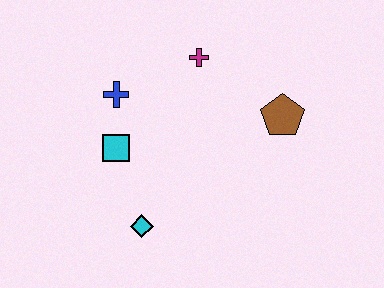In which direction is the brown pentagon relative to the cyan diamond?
The brown pentagon is to the right of the cyan diamond.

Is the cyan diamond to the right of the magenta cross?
No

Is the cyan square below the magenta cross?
Yes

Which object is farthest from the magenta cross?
The cyan diamond is farthest from the magenta cross.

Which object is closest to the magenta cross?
The blue cross is closest to the magenta cross.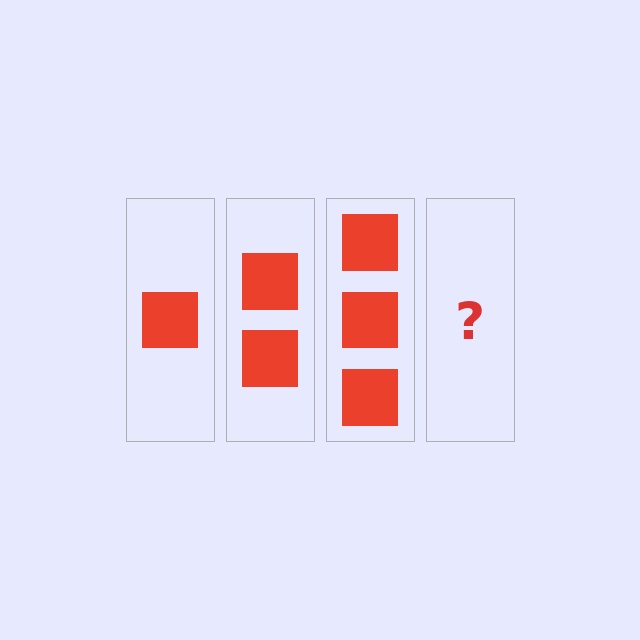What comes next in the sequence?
The next element should be 4 squares.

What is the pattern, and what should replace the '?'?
The pattern is that each step adds one more square. The '?' should be 4 squares.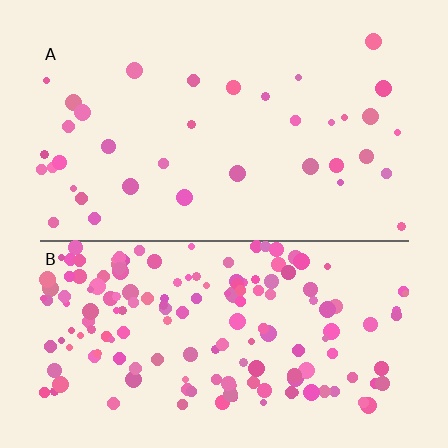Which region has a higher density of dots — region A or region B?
B (the bottom).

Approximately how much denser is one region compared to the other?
Approximately 4.4× — region B over region A.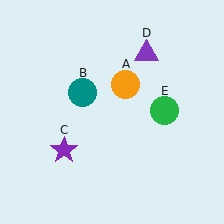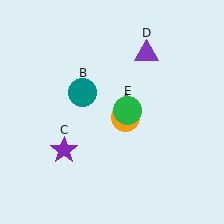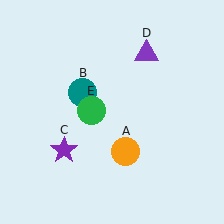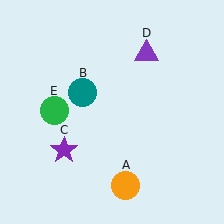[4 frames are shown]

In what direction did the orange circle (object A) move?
The orange circle (object A) moved down.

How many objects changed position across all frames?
2 objects changed position: orange circle (object A), green circle (object E).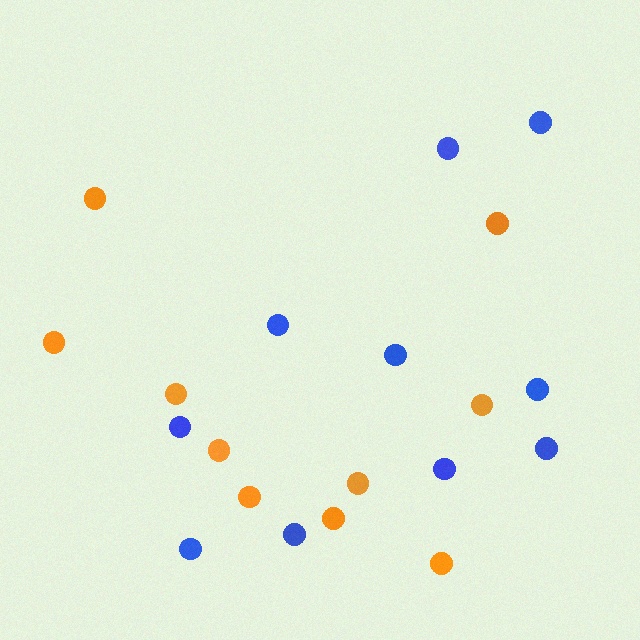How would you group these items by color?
There are 2 groups: one group of blue circles (10) and one group of orange circles (10).